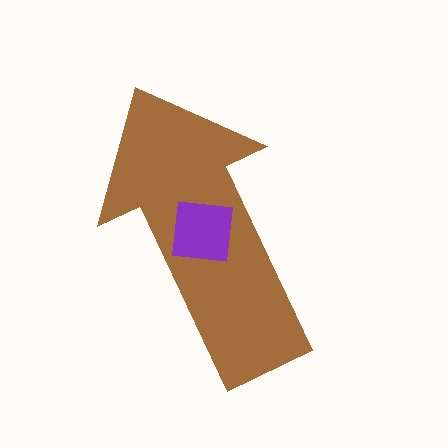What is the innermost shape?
The purple square.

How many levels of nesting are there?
2.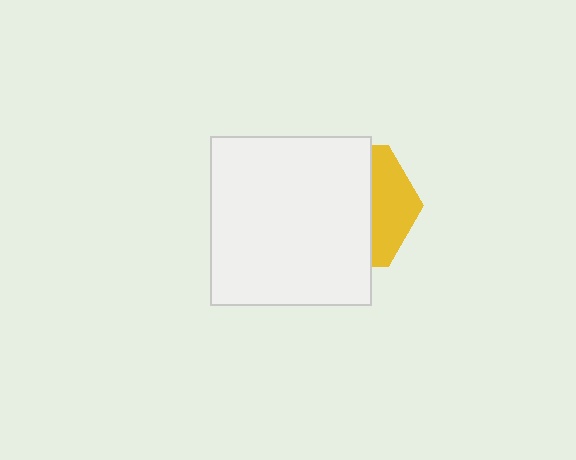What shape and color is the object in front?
The object in front is a white rectangle.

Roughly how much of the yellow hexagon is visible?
A small part of it is visible (roughly 33%).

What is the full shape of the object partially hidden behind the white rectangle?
The partially hidden object is a yellow hexagon.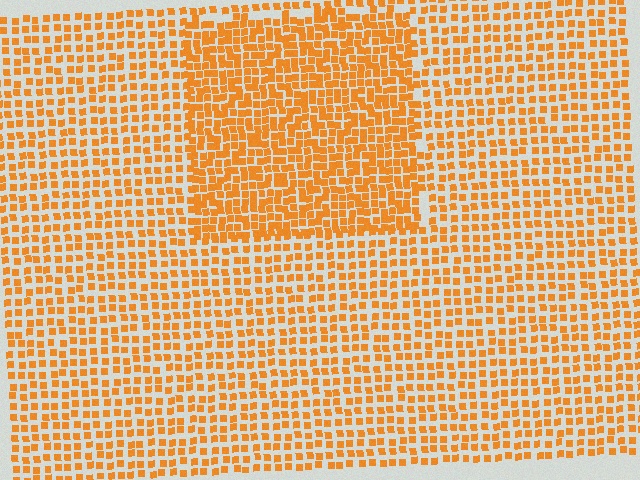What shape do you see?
I see a rectangle.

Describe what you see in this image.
The image contains small orange elements arranged at two different densities. A rectangle-shaped region is visible where the elements are more densely packed than the surrounding area.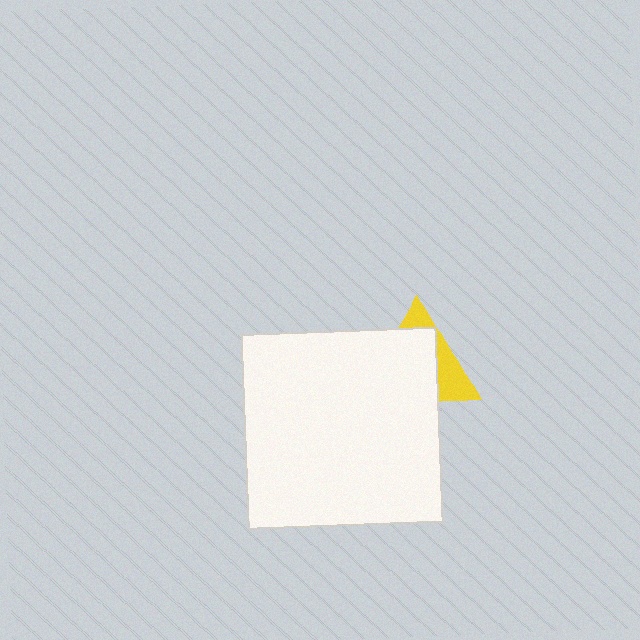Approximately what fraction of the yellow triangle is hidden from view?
Roughly 66% of the yellow triangle is hidden behind the white square.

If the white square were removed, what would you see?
You would see the complete yellow triangle.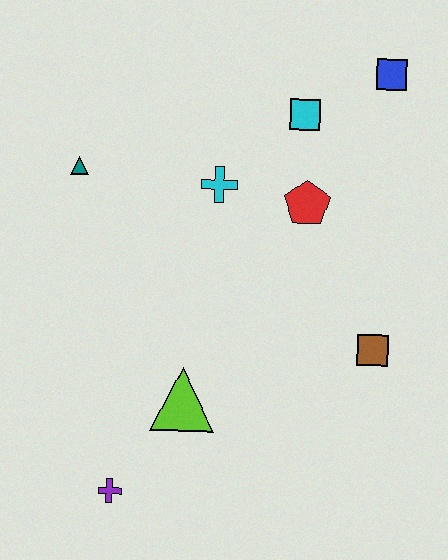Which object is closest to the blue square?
The cyan square is closest to the blue square.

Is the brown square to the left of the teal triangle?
No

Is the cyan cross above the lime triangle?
Yes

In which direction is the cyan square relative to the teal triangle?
The cyan square is to the right of the teal triangle.